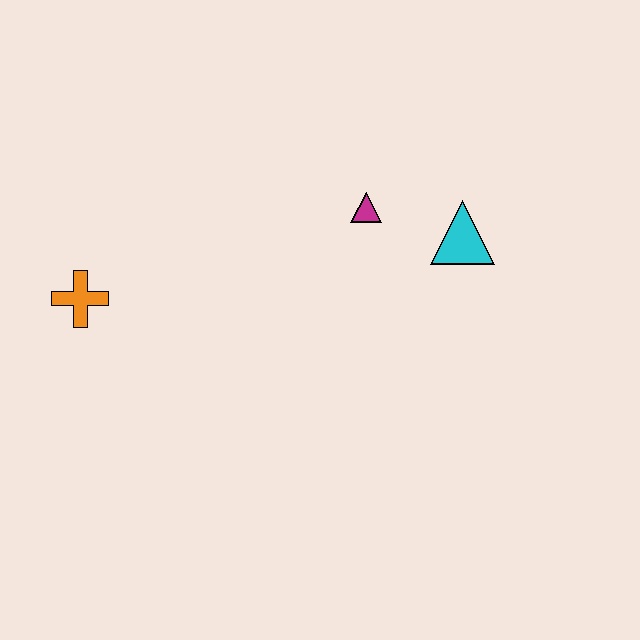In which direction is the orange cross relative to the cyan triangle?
The orange cross is to the left of the cyan triangle.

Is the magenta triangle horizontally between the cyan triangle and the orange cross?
Yes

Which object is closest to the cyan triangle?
The magenta triangle is closest to the cyan triangle.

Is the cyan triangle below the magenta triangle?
Yes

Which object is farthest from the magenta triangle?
The orange cross is farthest from the magenta triangle.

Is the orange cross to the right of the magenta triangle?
No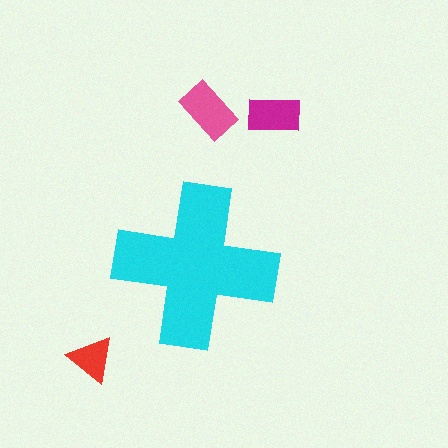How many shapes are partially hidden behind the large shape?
0 shapes are partially hidden.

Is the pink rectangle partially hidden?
No, the pink rectangle is fully visible.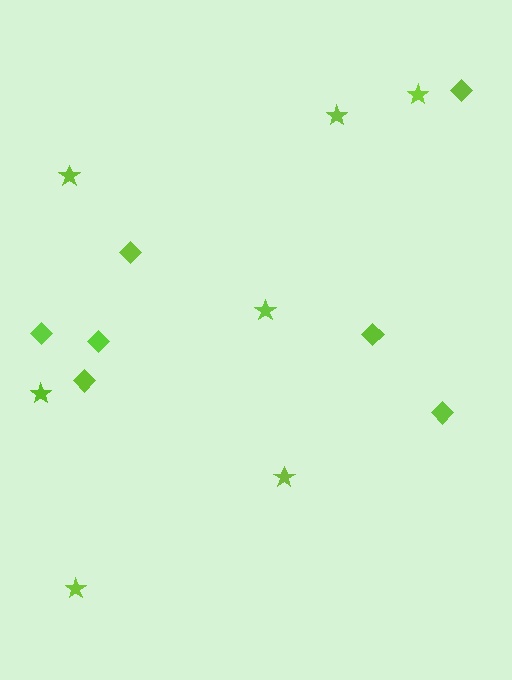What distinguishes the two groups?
There are 2 groups: one group of stars (7) and one group of diamonds (7).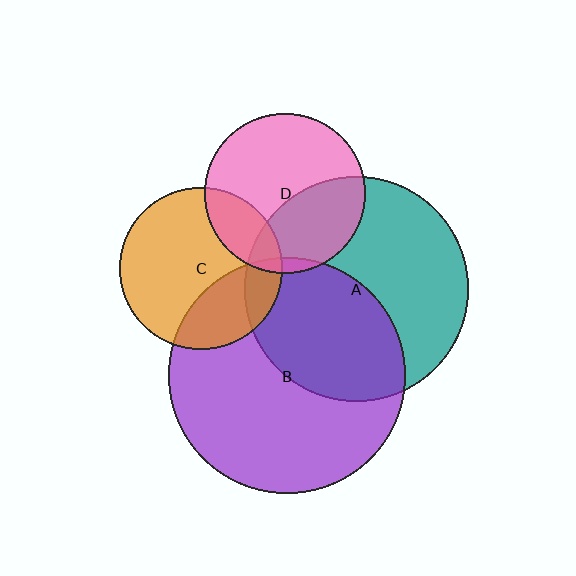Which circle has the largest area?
Circle B (purple).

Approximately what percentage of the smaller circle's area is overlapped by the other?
Approximately 5%.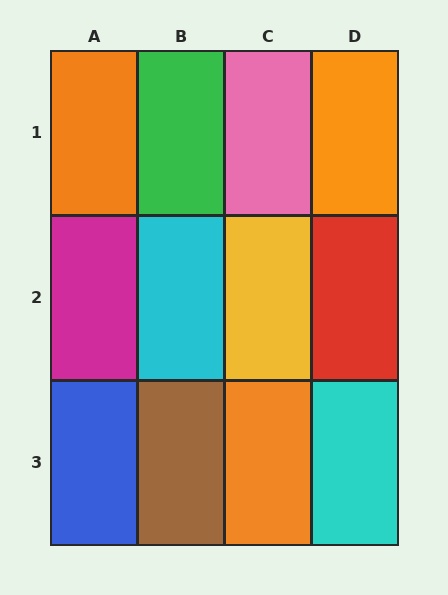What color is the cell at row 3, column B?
Brown.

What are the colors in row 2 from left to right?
Magenta, cyan, yellow, red.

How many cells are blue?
1 cell is blue.